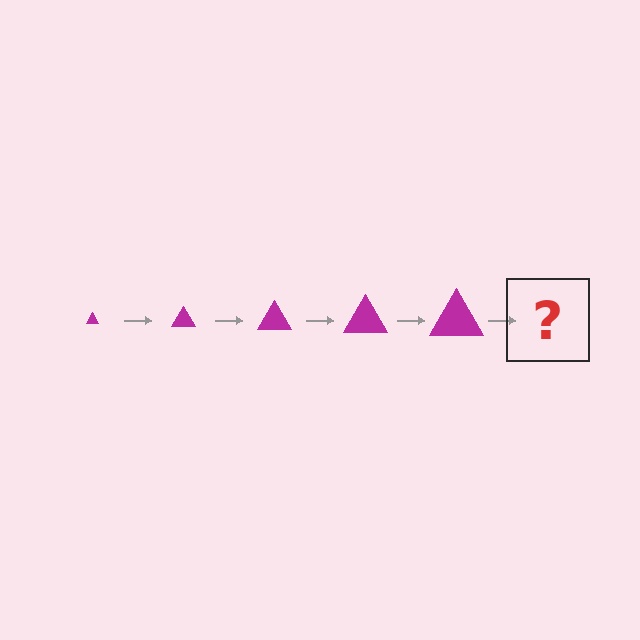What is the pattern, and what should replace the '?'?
The pattern is that the triangle gets progressively larger each step. The '?' should be a magenta triangle, larger than the previous one.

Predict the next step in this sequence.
The next step is a magenta triangle, larger than the previous one.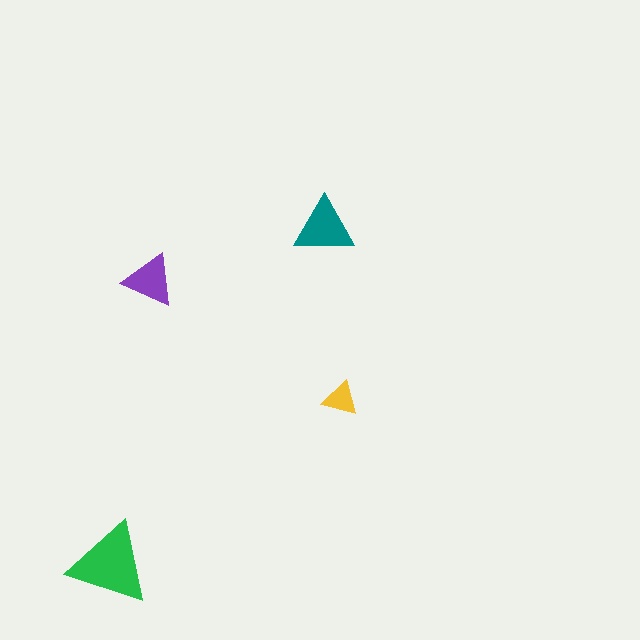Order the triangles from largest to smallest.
the green one, the teal one, the purple one, the yellow one.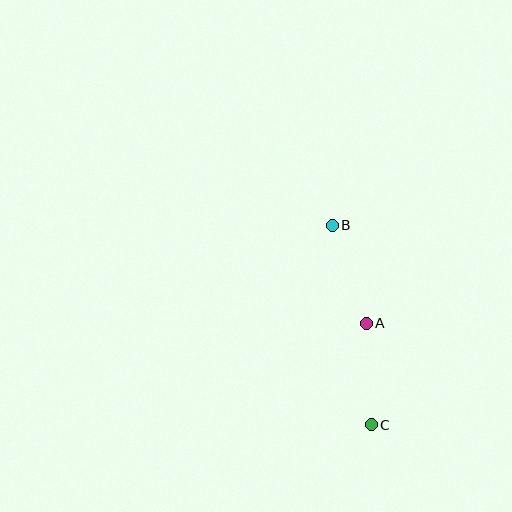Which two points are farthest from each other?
Points B and C are farthest from each other.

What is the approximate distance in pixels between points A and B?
The distance between A and B is approximately 104 pixels.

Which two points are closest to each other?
Points A and C are closest to each other.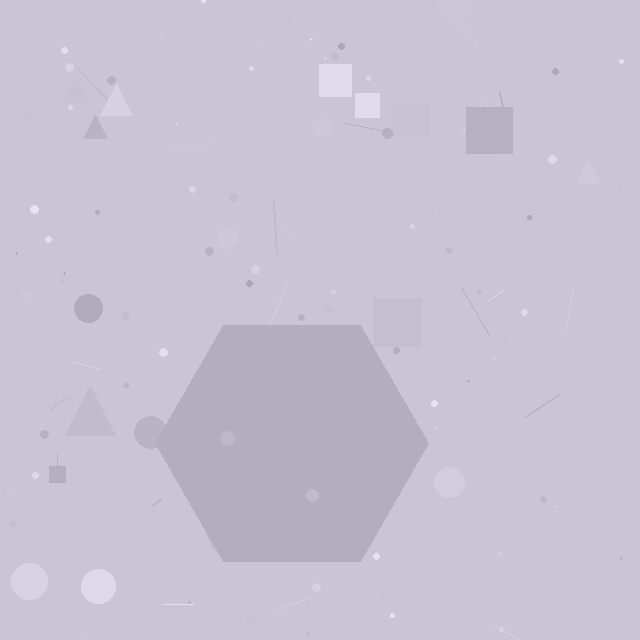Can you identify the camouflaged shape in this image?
The camouflaged shape is a hexagon.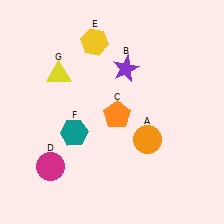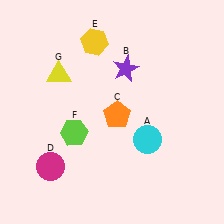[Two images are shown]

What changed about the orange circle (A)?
In Image 1, A is orange. In Image 2, it changed to cyan.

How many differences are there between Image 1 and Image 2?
There are 2 differences between the two images.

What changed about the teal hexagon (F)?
In Image 1, F is teal. In Image 2, it changed to lime.